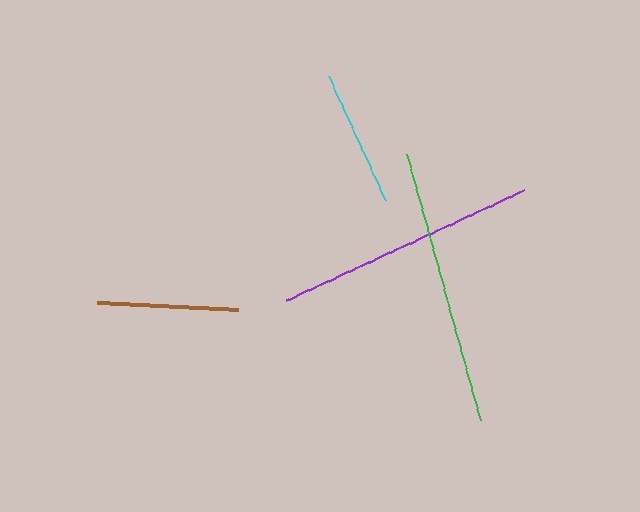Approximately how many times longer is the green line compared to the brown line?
The green line is approximately 1.9 times the length of the brown line.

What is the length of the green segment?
The green segment is approximately 276 pixels long.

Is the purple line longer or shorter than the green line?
The green line is longer than the purple line.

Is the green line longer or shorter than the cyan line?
The green line is longer than the cyan line.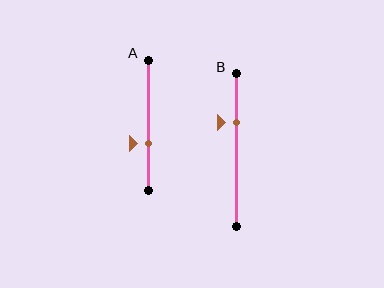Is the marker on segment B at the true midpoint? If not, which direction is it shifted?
No, the marker on segment B is shifted upward by about 18% of the segment length.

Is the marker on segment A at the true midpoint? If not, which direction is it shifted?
No, the marker on segment A is shifted downward by about 14% of the segment length.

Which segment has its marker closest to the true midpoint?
Segment A has its marker closest to the true midpoint.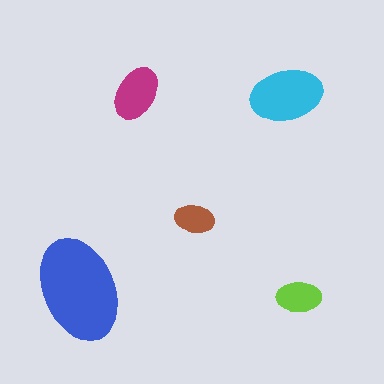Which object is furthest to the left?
The blue ellipse is leftmost.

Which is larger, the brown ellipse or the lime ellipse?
The lime one.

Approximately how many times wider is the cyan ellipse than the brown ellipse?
About 2 times wider.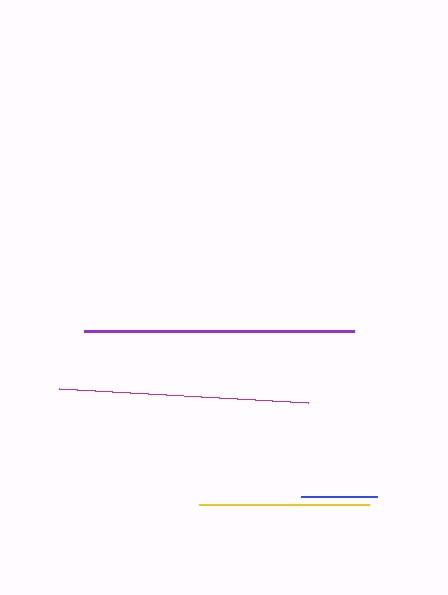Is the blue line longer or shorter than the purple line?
The purple line is longer than the blue line.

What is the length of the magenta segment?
The magenta segment is approximately 249 pixels long.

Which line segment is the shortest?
The blue line is the shortest at approximately 76 pixels.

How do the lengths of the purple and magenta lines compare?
The purple and magenta lines are approximately the same length.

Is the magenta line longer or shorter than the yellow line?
The magenta line is longer than the yellow line.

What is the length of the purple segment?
The purple segment is approximately 269 pixels long.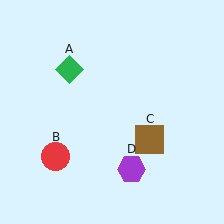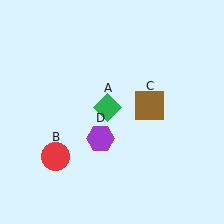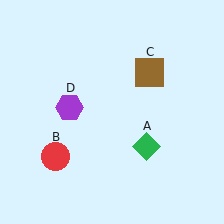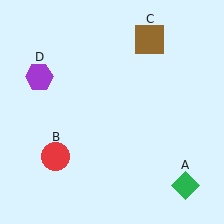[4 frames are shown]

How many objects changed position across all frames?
3 objects changed position: green diamond (object A), brown square (object C), purple hexagon (object D).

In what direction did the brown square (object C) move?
The brown square (object C) moved up.